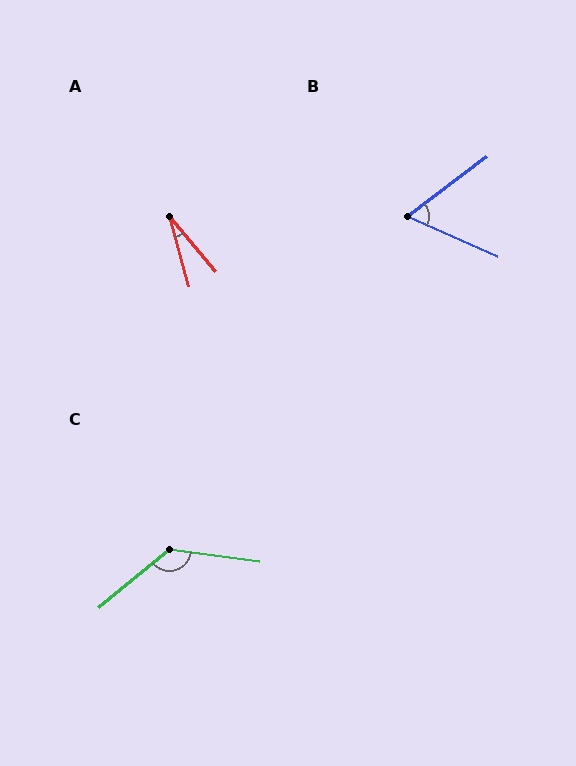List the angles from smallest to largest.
A (25°), B (61°), C (133°).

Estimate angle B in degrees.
Approximately 61 degrees.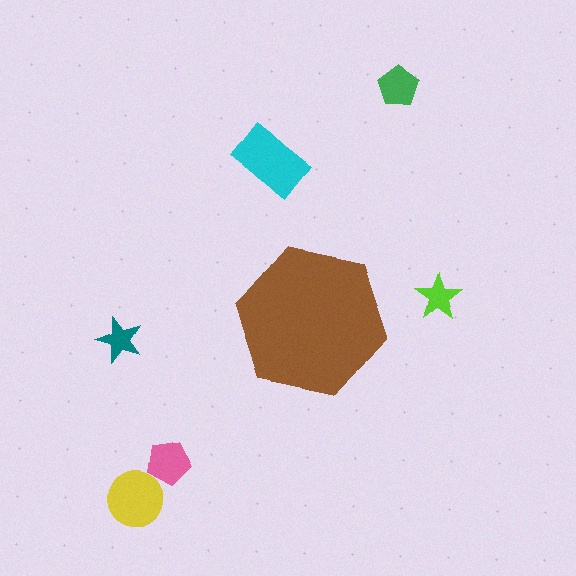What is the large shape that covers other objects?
A brown hexagon.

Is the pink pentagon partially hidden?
No, the pink pentagon is fully visible.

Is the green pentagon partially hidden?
No, the green pentagon is fully visible.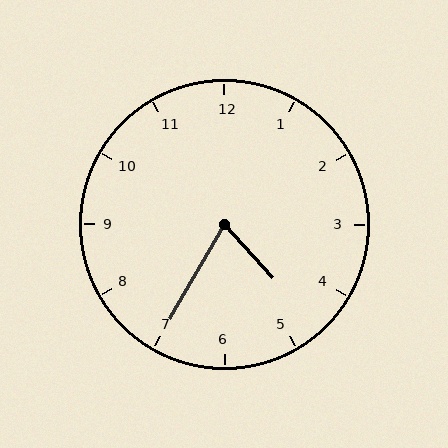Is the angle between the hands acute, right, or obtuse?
It is acute.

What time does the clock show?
4:35.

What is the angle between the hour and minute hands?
Approximately 72 degrees.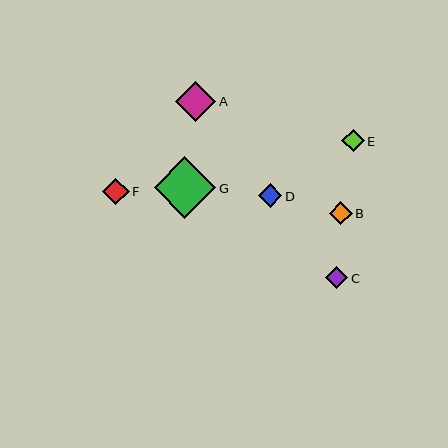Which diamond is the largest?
Diamond G is the largest with a size of approximately 62 pixels.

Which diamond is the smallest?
Diamond E is the smallest with a size of approximately 22 pixels.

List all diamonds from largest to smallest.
From largest to smallest: G, A, F, D, B, C, E.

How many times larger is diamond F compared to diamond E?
Diamond F is approximately 1.2 times the size of diamond E.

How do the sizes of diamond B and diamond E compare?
Diamond B and diamond E are approximately the same size.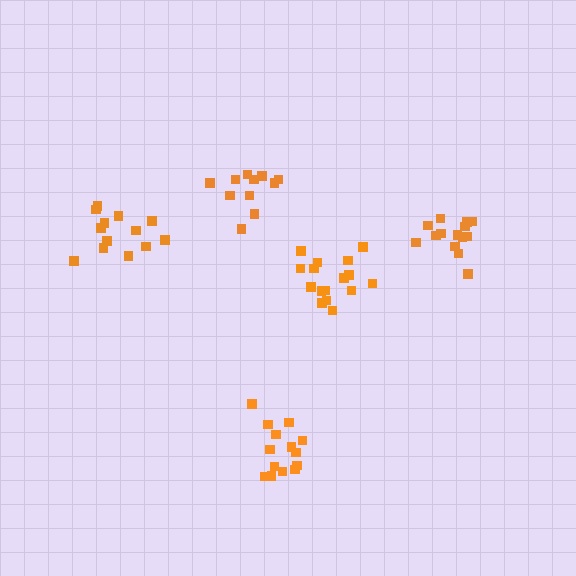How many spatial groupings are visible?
There are 5 spatial groupings.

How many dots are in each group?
Group 1: 13 dots, Group 2: 14 dots, Group 3: 16 dots, Group 4: 14 dots, Group 5: 11 dots (68 total).